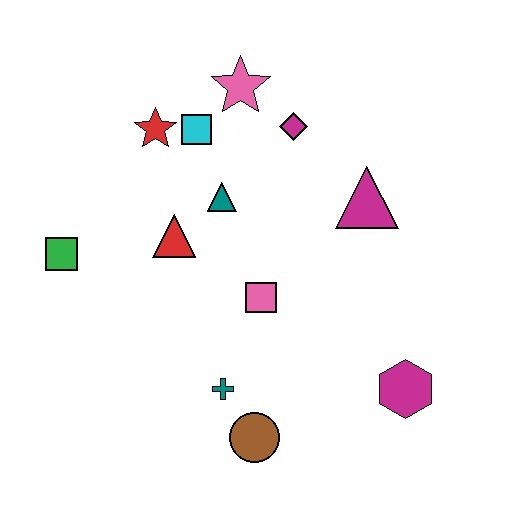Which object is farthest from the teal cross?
The pink star is farthest from the teal cross.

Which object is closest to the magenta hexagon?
The brown circle is closest to the magenta hexagon.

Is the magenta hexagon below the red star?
Yes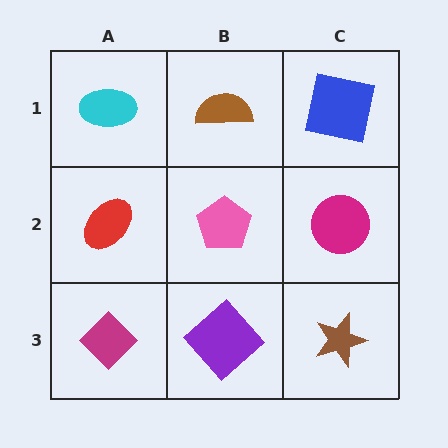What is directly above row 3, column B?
A pink pentagon.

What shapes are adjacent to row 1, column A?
A red ellipse (row 2, column A), a brown semicircle (row 1, column B).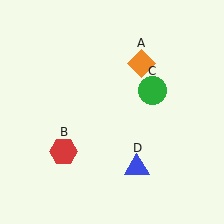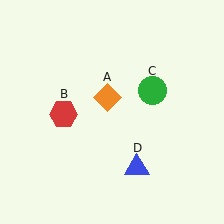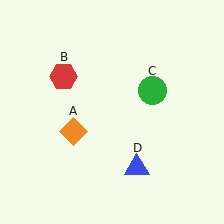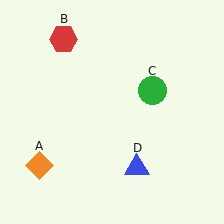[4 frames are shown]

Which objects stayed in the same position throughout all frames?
Green circle (object C) and blue triangle (object D) remained stationary.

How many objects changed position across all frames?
2 objects changed position: orange diamond (object A), red hexagon (object B).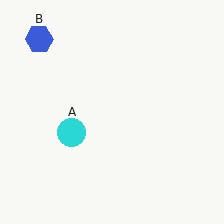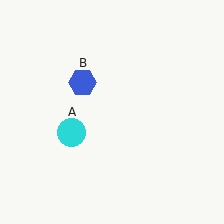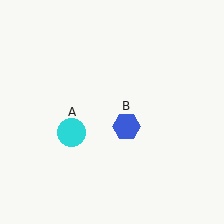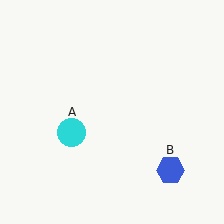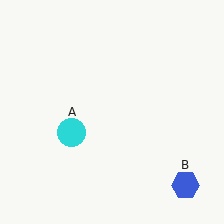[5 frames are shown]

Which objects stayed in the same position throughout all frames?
Cyan circle (object A) remained stationary.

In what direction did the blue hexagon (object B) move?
The blue hexagon (object B) moved down and to the right.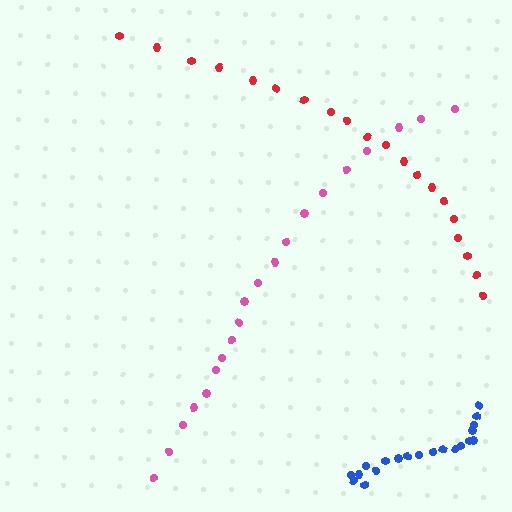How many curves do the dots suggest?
There are 3 distinct paths.